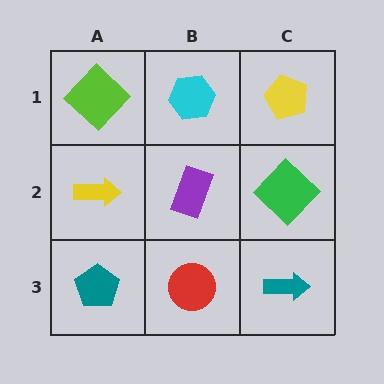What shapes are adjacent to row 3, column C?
A green diamond (row 2, column C), a red circle (row 3, column B).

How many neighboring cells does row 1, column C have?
2.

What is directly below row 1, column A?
A yellow arrow.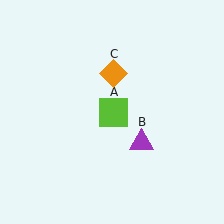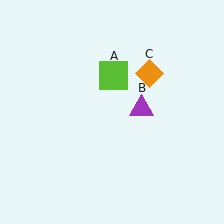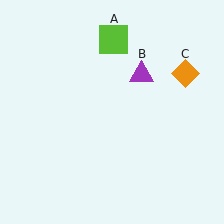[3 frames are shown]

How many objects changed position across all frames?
3 objects changed position: lime square (object A), purple triangle (object B), orange diamond (object C).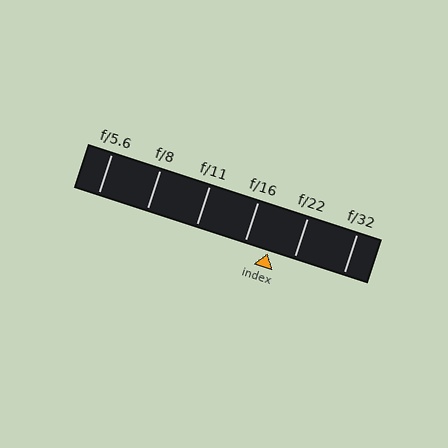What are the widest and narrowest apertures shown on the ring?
The widest aperture shown is f/5.6 and the narrowest is f/32.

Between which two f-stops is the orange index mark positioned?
The index mark is between f/16 and f/22.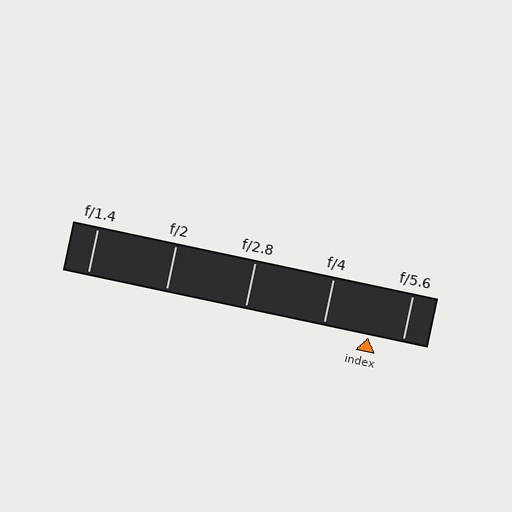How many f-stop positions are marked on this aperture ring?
There are 5 f-stop positions marked.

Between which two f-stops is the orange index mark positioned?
The index mark is between f/4 and f/5.6.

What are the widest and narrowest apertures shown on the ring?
The widest aperture shown is f/1.4 and the narrowest is f/5.6.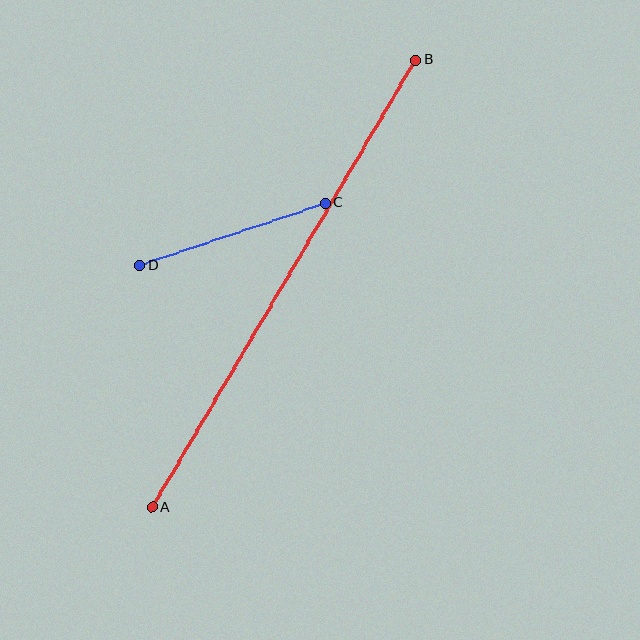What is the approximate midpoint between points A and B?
The midpoint is at approximately (284, 284) pixels.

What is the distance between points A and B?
The distance is approximately 519 pixels.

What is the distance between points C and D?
The distance is approximately 196 pixels.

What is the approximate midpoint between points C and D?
The midpoint is at approximately (233, 234) pixels.